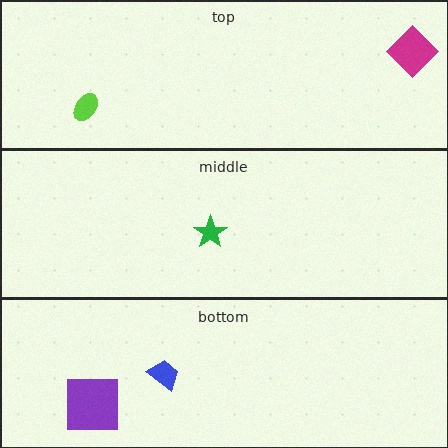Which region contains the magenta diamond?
The top region.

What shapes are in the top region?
The lime ellipse, the magenta diamond.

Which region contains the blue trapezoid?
The bottom region.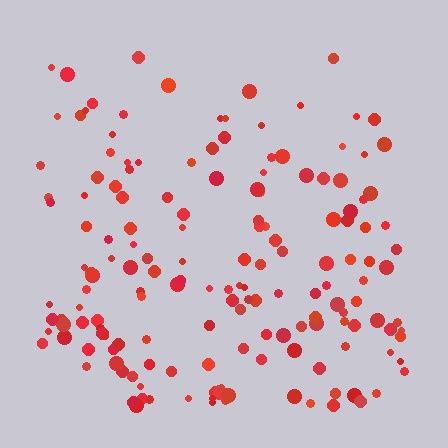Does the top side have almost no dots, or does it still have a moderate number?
Still a moderate number, just noticeably fewer than the bottom.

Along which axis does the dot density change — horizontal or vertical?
Vertical.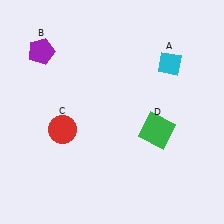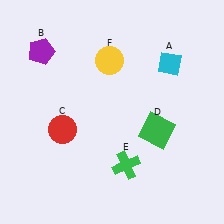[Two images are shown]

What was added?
A green cross (E), a yellow circle (F) were added in Image 2.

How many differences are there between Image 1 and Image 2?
There are 2 differences between the two images.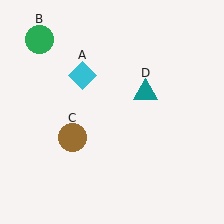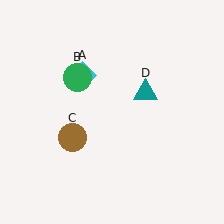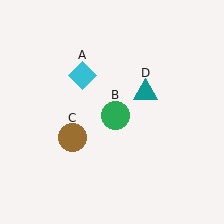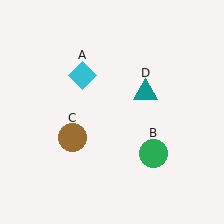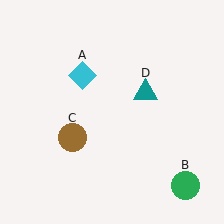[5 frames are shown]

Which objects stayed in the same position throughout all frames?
Cyan diamond (object A) and brown circle (object C) and teal triangle (object D) remained stationary.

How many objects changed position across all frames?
1 object changed position: green circle (object B).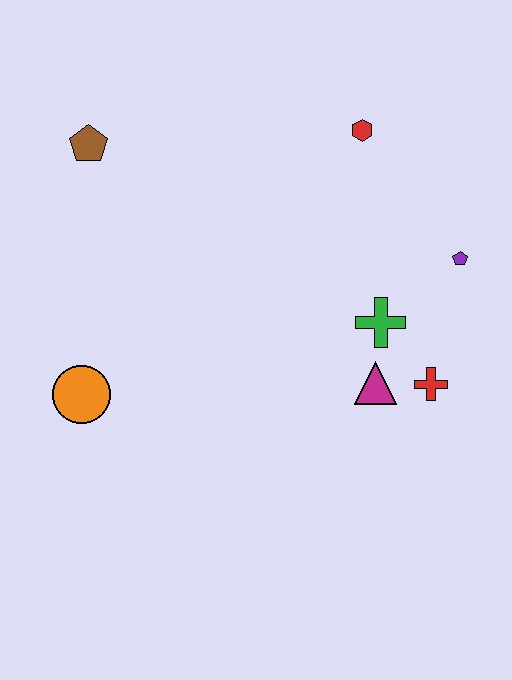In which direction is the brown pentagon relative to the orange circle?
The brown pentagon is above the orange circle.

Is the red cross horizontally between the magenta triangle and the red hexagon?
No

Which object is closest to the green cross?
The magenta triangle is closest to the green cross.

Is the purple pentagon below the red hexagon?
Yes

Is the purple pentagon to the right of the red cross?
Yes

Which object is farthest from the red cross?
The brown pentagon is farthest from the red cross.